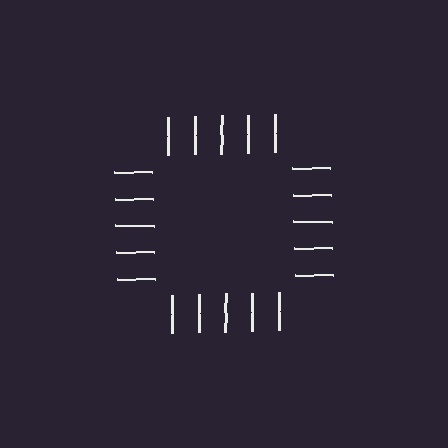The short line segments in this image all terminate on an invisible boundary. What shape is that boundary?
An illusory square — the line segments terminate on its edges but no continuous stroke is drawn.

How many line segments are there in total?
20 — 5 along each of the 4 edges.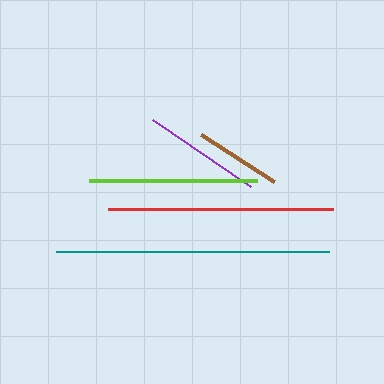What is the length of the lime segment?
The lime segment is approximately 167 pixels long.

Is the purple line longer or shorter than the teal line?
The teal line is longer than the purple line.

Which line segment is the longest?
The teal line is the longest at approximately 274 pixels.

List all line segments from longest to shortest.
From longest to shortest: teal, red, lime, purple, brown.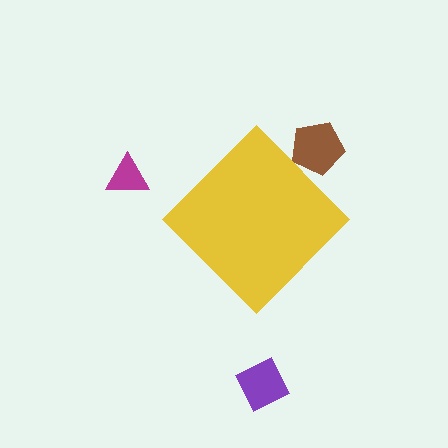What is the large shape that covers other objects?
A yellow diamond.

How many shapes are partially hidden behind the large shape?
1 shape is partially hidden.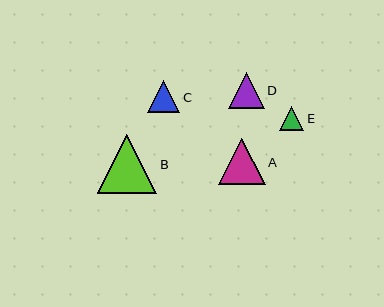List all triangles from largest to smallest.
From largest to smallest: B, A, D, C, E.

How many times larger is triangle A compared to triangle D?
Triangle A is approximately 1.3 times the size of triangle D.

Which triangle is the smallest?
Triangle E is the smallest with a size of approximately 24 pixels.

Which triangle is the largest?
Triangle B is the largest with a size of approximately 59 pixels.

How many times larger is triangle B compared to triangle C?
Triangle B is approximately 1.8 times the size of triangle C.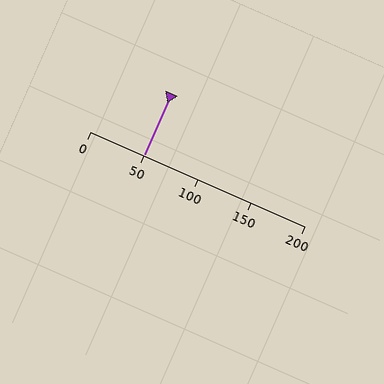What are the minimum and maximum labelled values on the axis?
The axis runs from 0 to 200.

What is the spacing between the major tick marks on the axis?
The major ticks are spaced 50 apart.